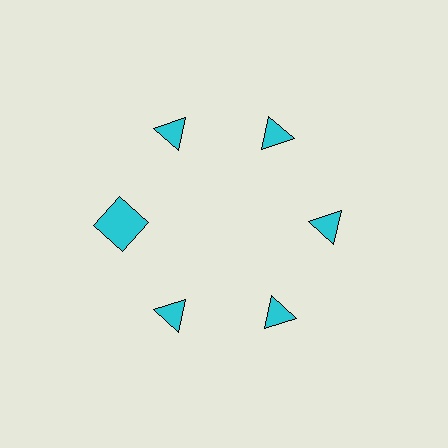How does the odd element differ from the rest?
It has a different shape: square instead of triangle.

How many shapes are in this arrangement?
There are 6 shapes arranged in a ring pattern.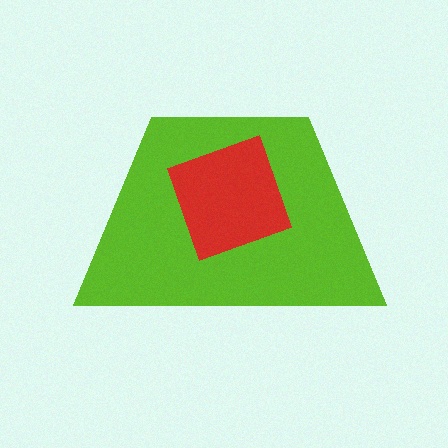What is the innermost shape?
The red diamond.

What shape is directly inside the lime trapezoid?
The red diamond.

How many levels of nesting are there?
2.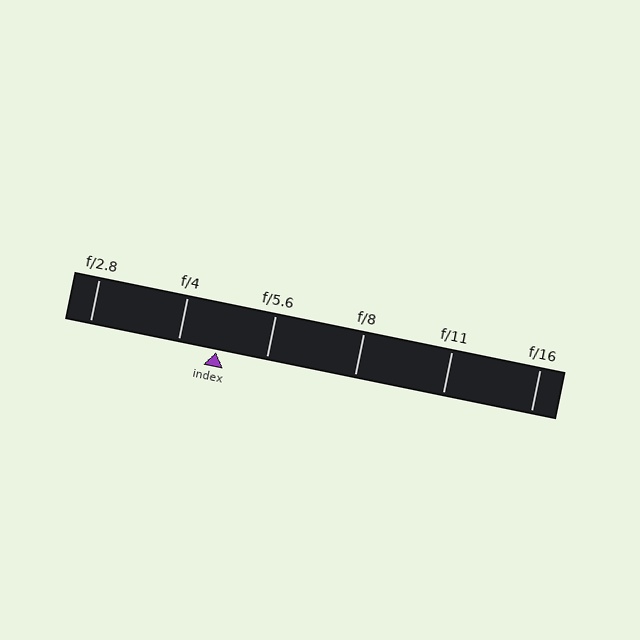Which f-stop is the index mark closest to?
The index mark is closest to f/4.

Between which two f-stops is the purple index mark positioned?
The index mark is between f/4 and f/5.6.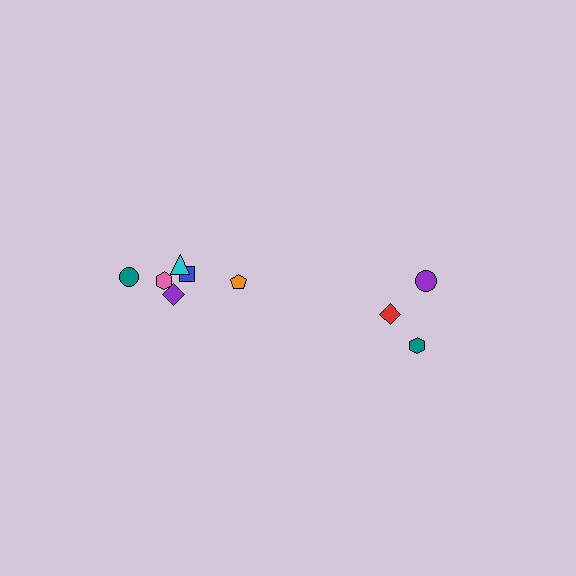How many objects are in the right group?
There are 3 objects.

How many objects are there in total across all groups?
There are 9 objects.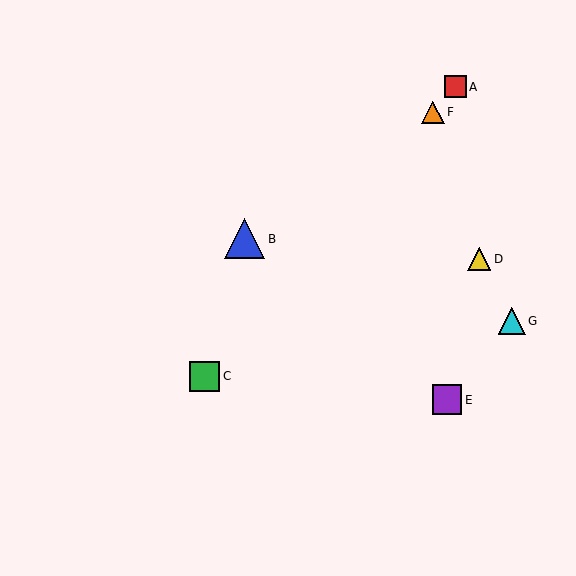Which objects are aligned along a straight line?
Objects A, C, F are aligned along a straight line.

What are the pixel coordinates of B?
Object B is at (245, 239).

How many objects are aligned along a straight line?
3 objects (A, C, F) are aligned along a straight line.